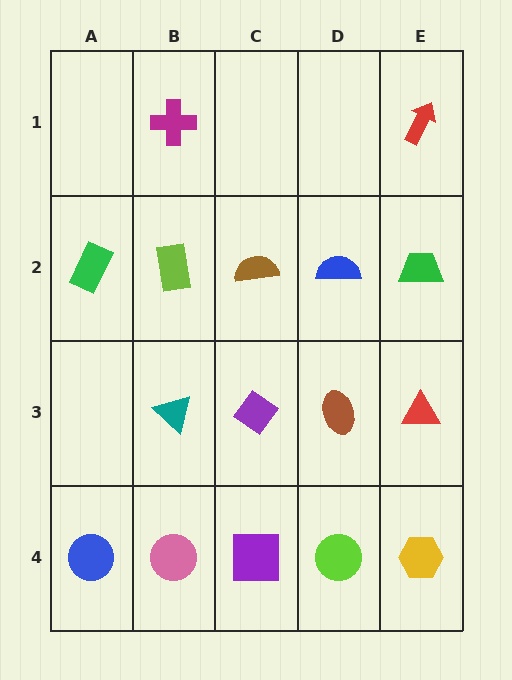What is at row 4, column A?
A blue circle.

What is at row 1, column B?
A magenta cross.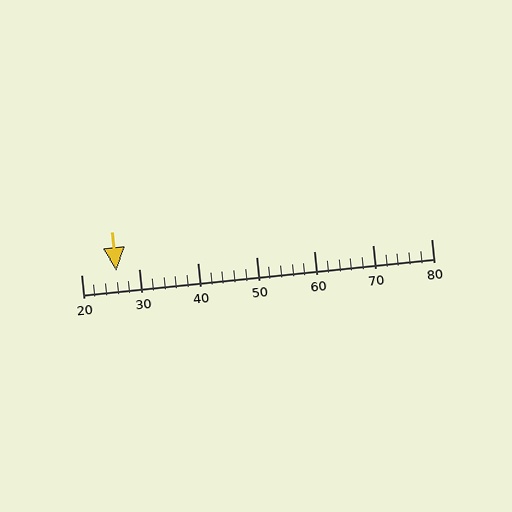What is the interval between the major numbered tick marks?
The major tick marks are spaced 10 units apart.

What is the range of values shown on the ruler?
The ruler shows values from 20 to 80.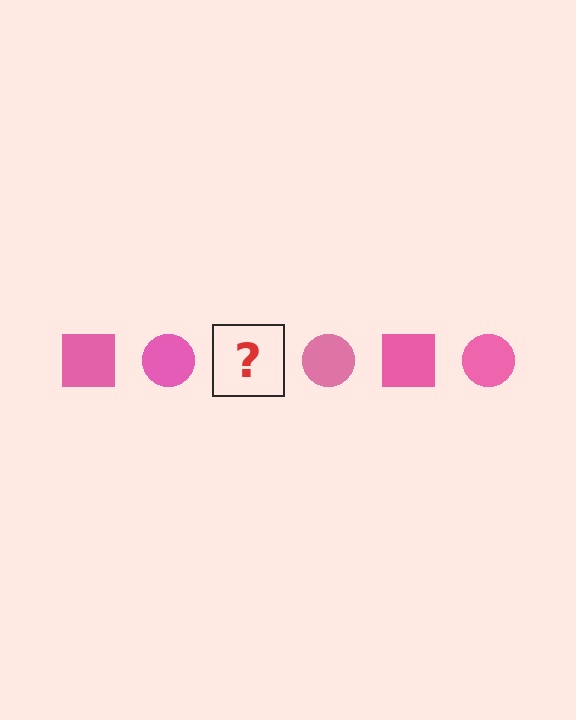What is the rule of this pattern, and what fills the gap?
The rule is that the pattern cycles through square, circle shapes in pink. The gap should be filled with a pink square.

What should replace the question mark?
The question mark should be replaced with a pink square.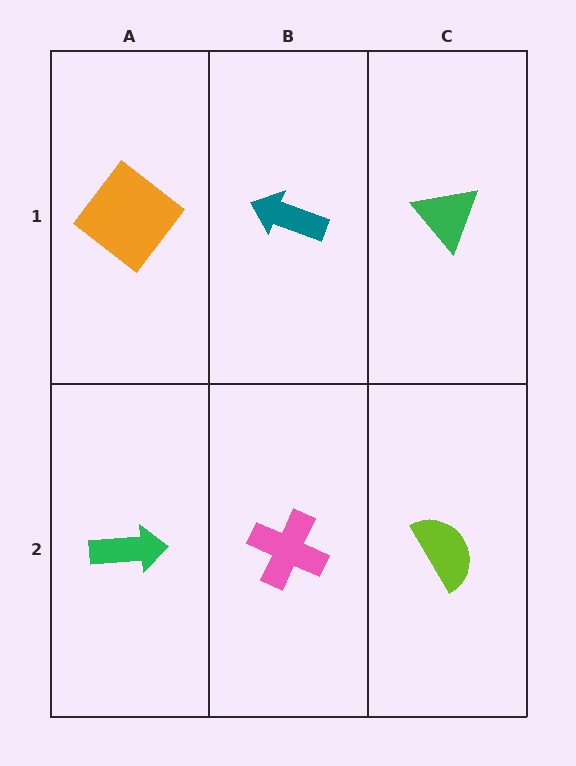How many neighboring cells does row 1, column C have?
2.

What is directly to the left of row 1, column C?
A teal arrow.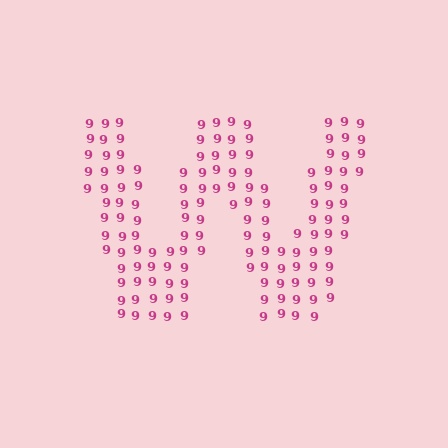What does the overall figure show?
The overall figure shows the letter W.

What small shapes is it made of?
It is made of small digit 9's.